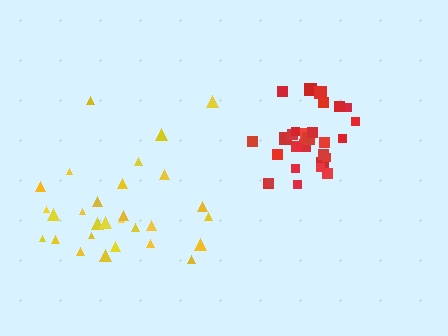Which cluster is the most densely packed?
Red.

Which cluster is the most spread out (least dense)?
Yellow.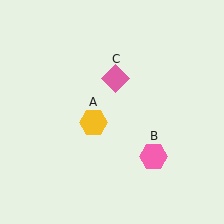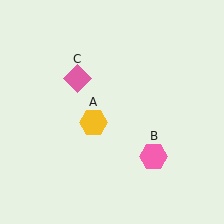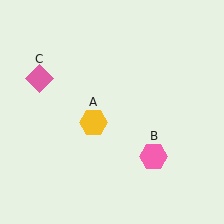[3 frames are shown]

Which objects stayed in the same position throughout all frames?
Yellow hexagon (object A) and pink hexagon (object B) remained stationary.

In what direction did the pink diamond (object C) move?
The pink diamond (object C) moved left.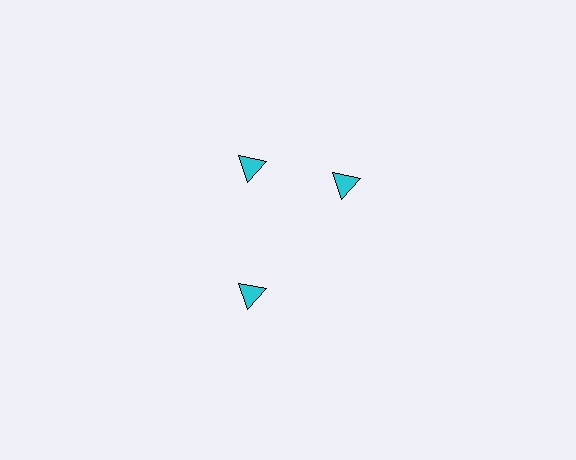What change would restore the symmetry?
The symmetry would be restored by rotating it back into even spacing with its neighbors so that all 3 triangles sit at equal angles and equal distance from the center.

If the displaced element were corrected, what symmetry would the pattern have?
It would have 3-fold rotational symmetry — the pattern would map onto itself every 120 degrees.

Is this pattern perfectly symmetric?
No. The 3 cyan triangles are arranged in a ring, but one element near the 3 o'clock position is rotated out of alignment along the ring, breaking the 3-fold rotational symmetry.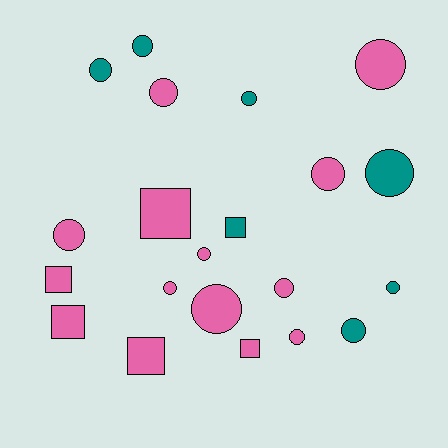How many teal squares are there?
There is 1 teal square.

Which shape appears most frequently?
Circle, with 15 objects.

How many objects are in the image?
There are 21 objects.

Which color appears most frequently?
Pink, with 14 objects.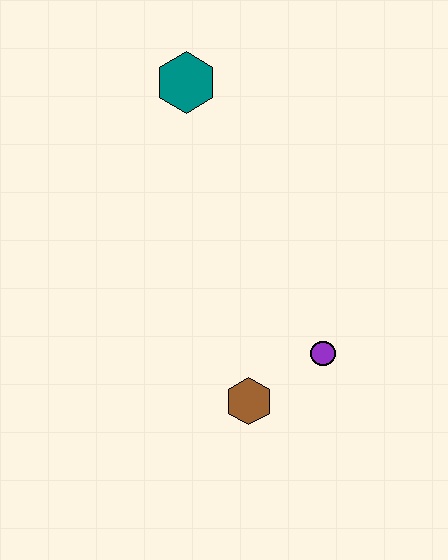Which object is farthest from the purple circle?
The teal hexagon is farthest from the purple circle.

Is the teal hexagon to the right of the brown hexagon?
No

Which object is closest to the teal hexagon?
The purple circle is closest to the teal hexagon.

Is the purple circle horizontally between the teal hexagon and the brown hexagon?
No